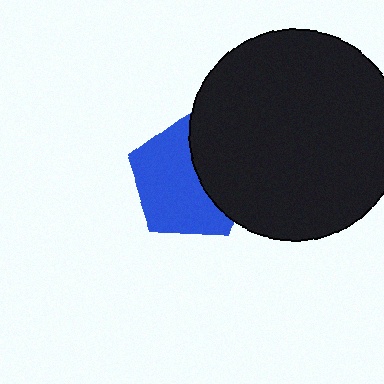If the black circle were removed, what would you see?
You would see the complete blue pentagon.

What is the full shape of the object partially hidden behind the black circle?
The partially hidden object is a blue pentagon.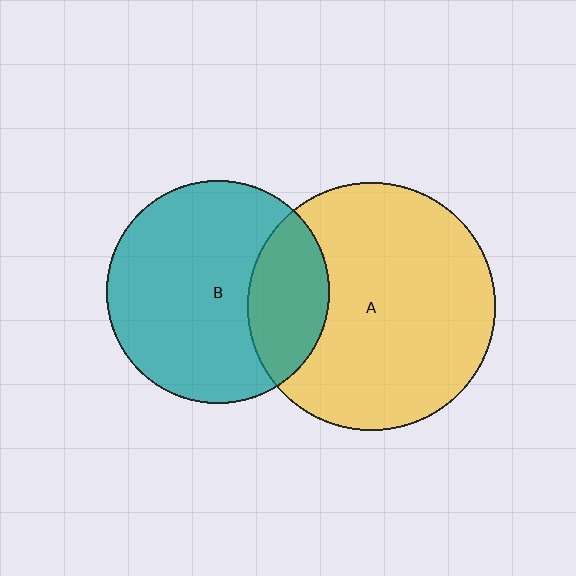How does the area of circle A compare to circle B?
Approximately 1.2 times.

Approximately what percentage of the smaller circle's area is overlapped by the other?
Approximately 25%.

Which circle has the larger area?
Circle A (yellow).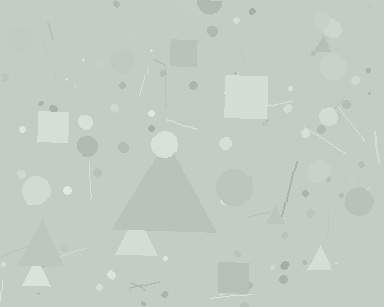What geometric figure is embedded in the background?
A triangle is embedded in the background.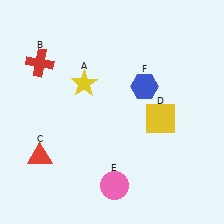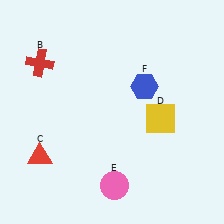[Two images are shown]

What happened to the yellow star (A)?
The yellow star (A) was removed in Image 2. It was in the top-left area of Image 1.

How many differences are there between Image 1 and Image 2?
There is 1 difference between the two images.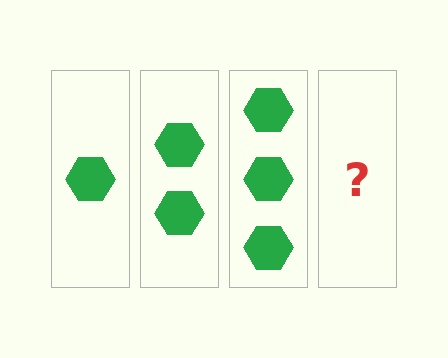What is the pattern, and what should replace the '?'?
The pattern is that each step adds one more hexagon. The '?' should be 4 hexagons.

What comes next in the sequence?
The next element should be 4 hexagons.